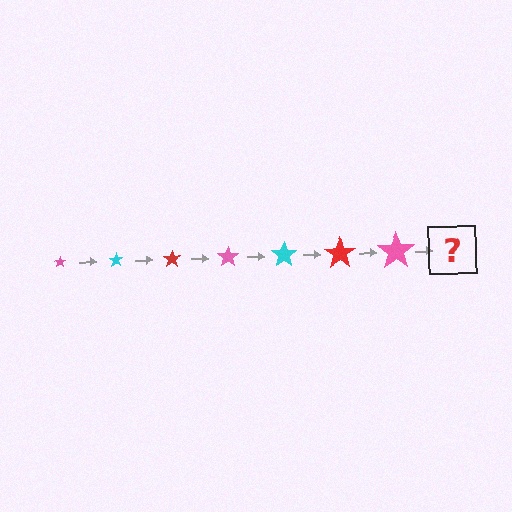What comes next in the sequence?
The next element should be a cyan star, larger than the previous one.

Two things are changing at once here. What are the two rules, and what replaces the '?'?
The two rules are that the star grows larger each step and the color cycles through pink, cyan, and red. The '?' should be a cyan star, larger than the previous one.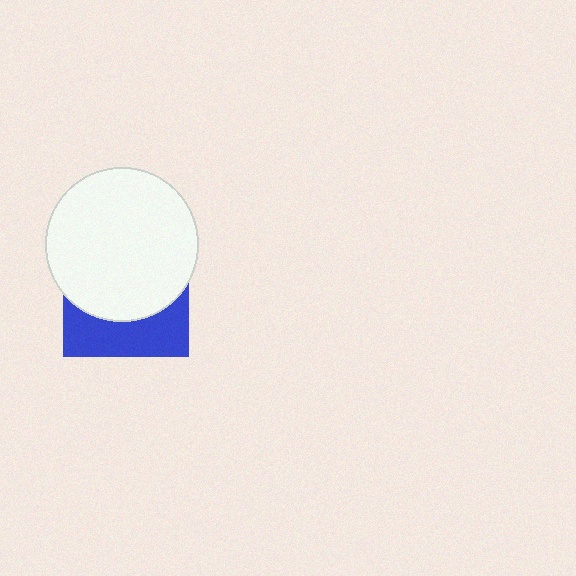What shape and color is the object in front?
The object in front is a white circle.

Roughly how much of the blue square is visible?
A small part of it is visible (roughly 36%).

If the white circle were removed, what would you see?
You would see the complete blue square.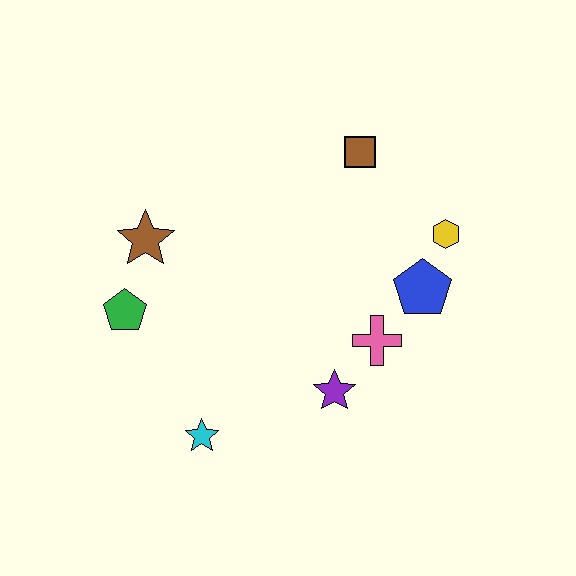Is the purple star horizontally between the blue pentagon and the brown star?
Yes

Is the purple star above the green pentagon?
No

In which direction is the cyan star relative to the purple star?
The cyan star is to the left of the purple star.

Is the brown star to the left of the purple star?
Yes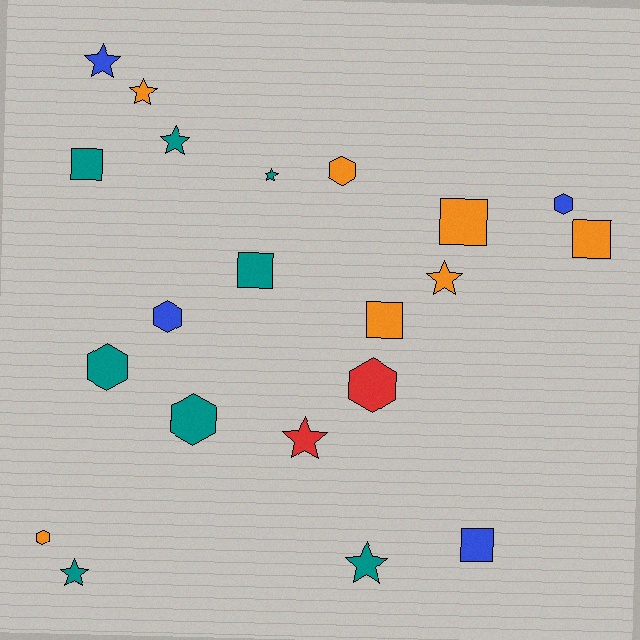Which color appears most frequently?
Teal, with 8 objects.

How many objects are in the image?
There are 21 objects.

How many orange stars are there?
There are 2 orange stars.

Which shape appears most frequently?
Star, with 8 objects.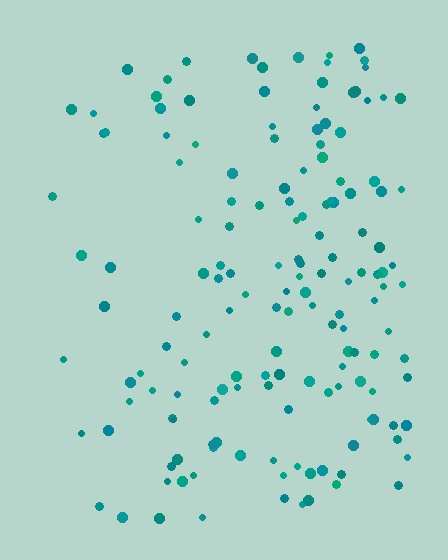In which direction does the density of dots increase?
From left to right, with the right side densest.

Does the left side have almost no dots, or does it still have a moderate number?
Still a moderate number, just noticeably fewer than the right.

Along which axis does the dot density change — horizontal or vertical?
Horizontal.